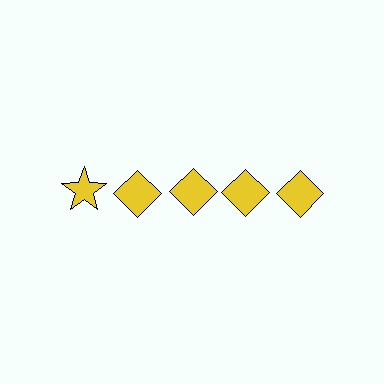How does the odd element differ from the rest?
It has a different shape: star instead of diamond.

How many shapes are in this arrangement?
There are 5 shapes arranged in a grid pattern.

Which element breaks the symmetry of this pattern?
The yellow star in the top row, leftmost column breaks the symmetry. All other shapes are yellow diamonds.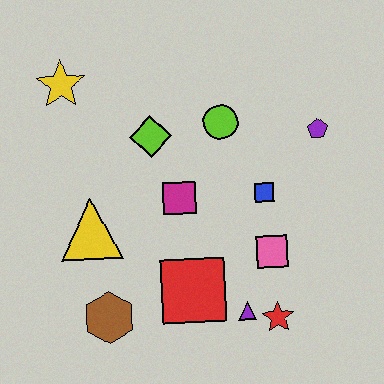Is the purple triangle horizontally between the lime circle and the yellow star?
No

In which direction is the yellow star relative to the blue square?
The yellow star is to the left of the blue square.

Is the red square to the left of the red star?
Yes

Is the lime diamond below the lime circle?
Yes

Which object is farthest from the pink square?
The yellow star is farthest from the pink square.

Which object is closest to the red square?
The purple triangle is closest to the red square.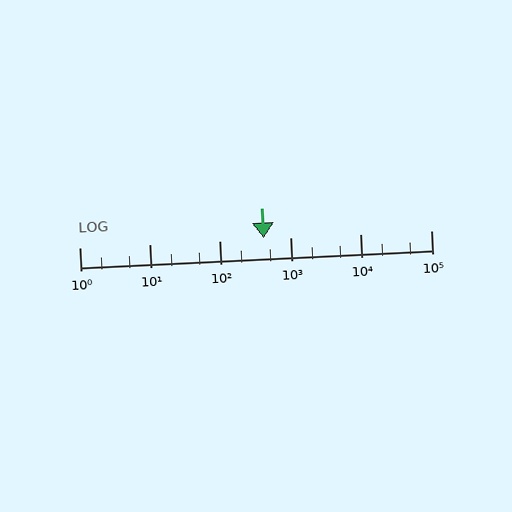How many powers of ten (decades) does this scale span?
The scale spans 5 decades, from 1 to 100000.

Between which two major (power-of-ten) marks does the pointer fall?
The pointer is between 100 and 1000.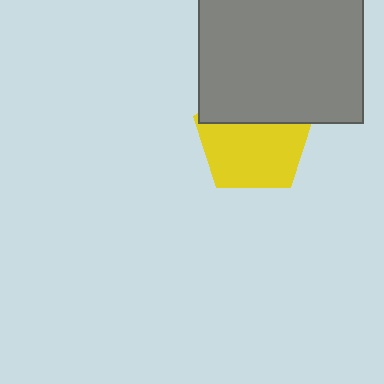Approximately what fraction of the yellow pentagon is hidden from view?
Roughly 36% of the yellow pentagon is hidden behind the gray square.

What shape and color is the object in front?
The object in front is a gray square.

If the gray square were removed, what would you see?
You would see the complete yellow pentagon.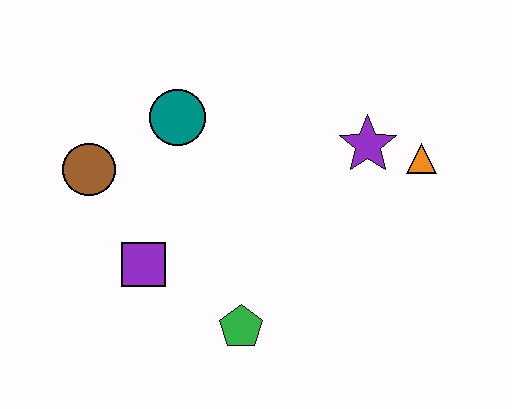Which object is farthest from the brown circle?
The orange triangle is farthest from the brown circle.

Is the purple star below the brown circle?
No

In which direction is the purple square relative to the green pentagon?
The purple square is to the left of the green pentagon.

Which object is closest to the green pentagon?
The purple square is closest to the green pentagon.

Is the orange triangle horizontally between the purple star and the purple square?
No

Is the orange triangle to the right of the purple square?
Yes